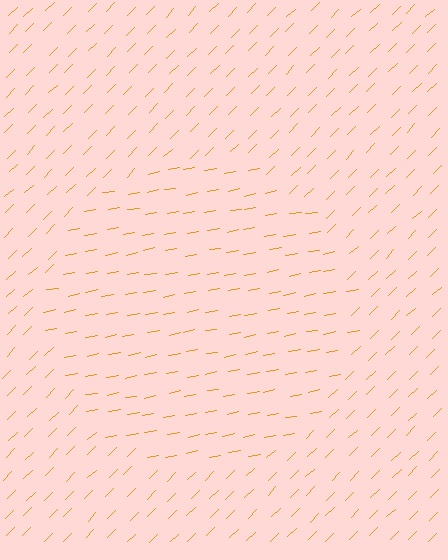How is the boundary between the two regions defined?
The boundary is defined purely by a change in line orientation (approximately 34 degrees difference). All lines are the same color and thickness.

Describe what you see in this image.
The image is filled with small orange line segments. A circle region in the image has lines oriented differently from the surrounding lines, creating a visible texture boundary.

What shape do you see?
I see a circle.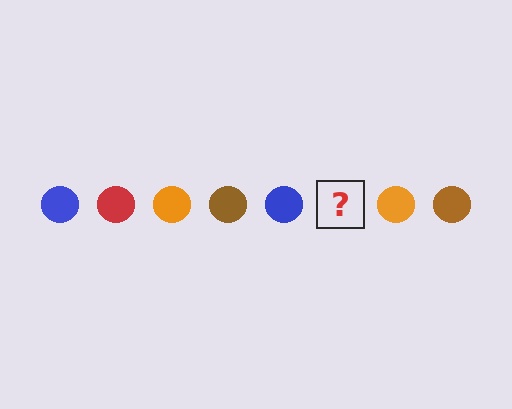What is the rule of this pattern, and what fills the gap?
The rule is that the pattern cycles through blue, red, orange, brown circles. The gap should be filled with a red circle.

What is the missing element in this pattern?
The missing element is a red circle.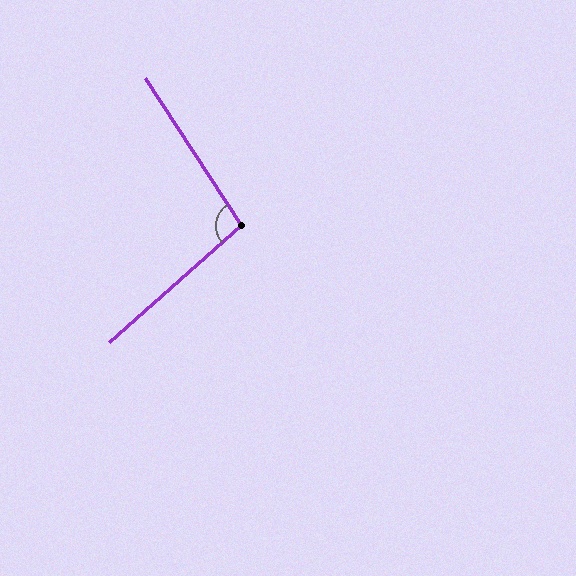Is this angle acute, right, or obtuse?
It is obtuse.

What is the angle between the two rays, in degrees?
Approximately 98 degrees.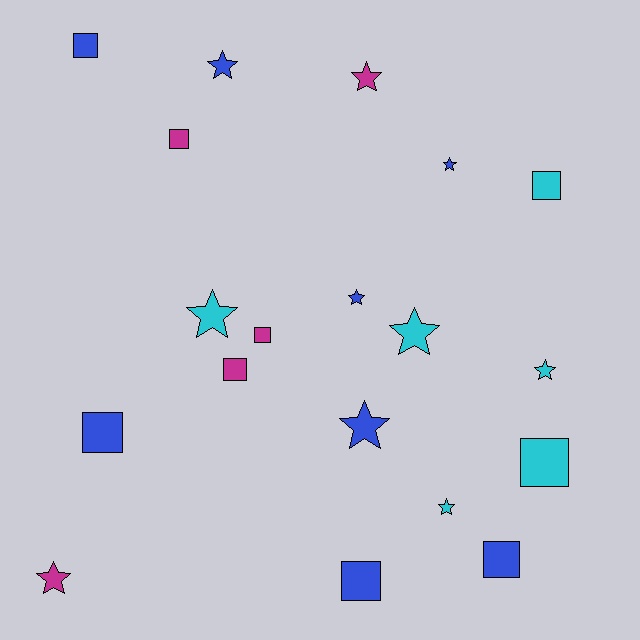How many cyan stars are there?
There are 4 cyan stars.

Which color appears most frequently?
Blue, with 8 objects.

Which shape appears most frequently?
Star, with 10 objects.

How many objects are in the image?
There are 19 objects.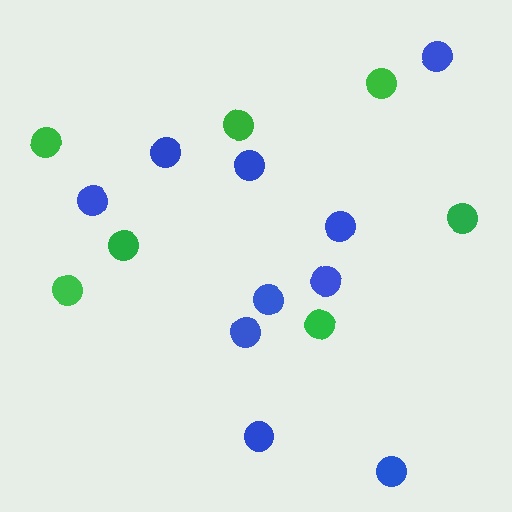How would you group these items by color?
There are 2 groups: one group of green circles (7) and one group of blue circles (10).